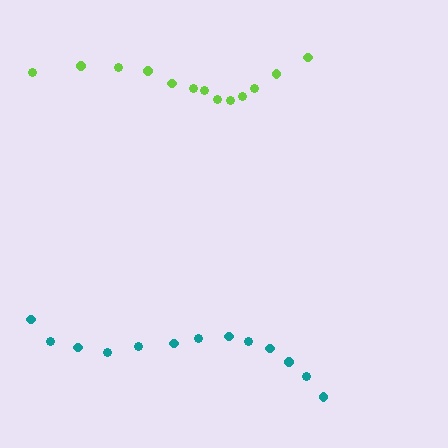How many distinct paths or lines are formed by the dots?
There are 2 distinct paths.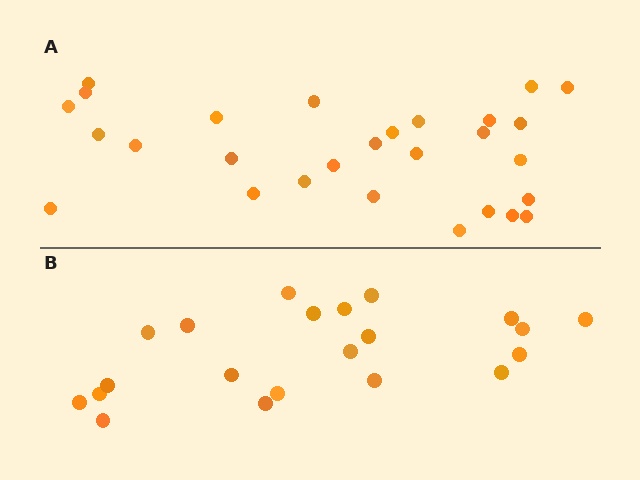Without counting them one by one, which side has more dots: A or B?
Region A (the top region) has more dots.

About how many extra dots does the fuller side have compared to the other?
Region A has roughly 8 or so more dots than region B.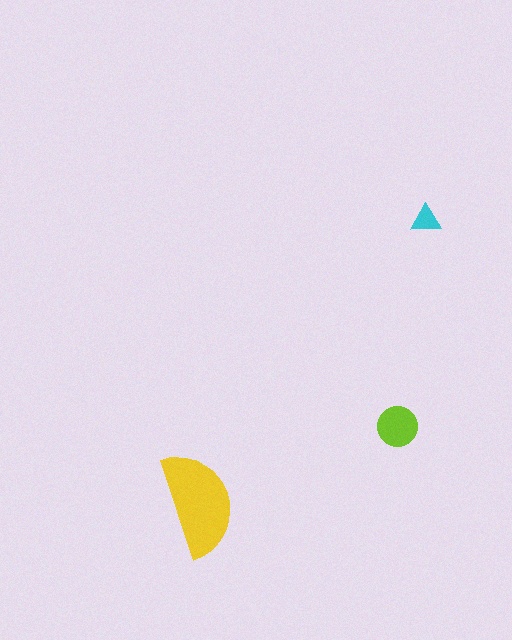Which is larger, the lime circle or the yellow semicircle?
The yellow semicircle.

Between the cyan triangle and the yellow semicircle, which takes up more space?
The yellow semicircle.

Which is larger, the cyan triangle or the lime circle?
The lime circle.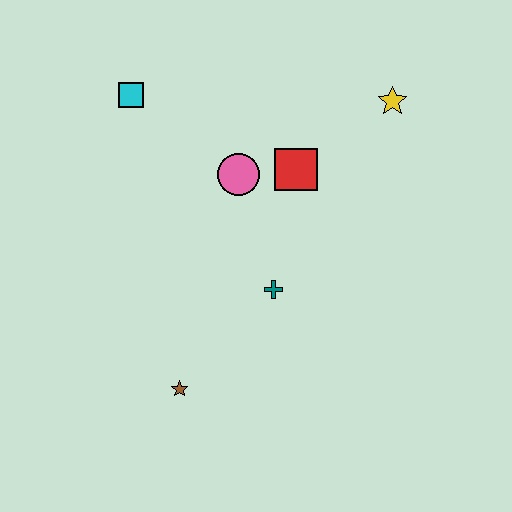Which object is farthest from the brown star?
The yellow star is farthest from the brown star.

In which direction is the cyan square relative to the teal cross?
The cyan square is above the teal cross.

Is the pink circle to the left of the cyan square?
No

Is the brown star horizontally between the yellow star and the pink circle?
No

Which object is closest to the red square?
The pink circle is closest to the red square.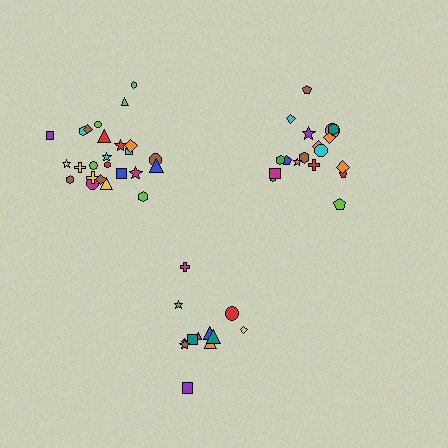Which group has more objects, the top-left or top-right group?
The top-left group.